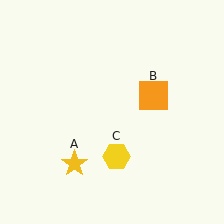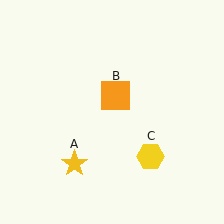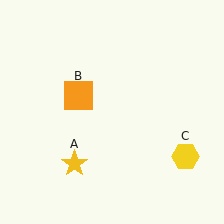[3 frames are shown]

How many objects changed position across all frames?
2 objects changed position: orange square (object B), yellow hexagon (object C).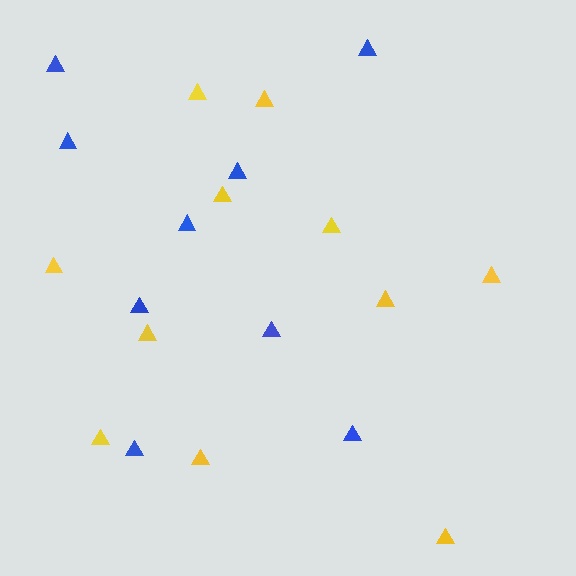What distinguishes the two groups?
There are 2 groups: one group of blue triangles (9) and one group of yellow triangles (11).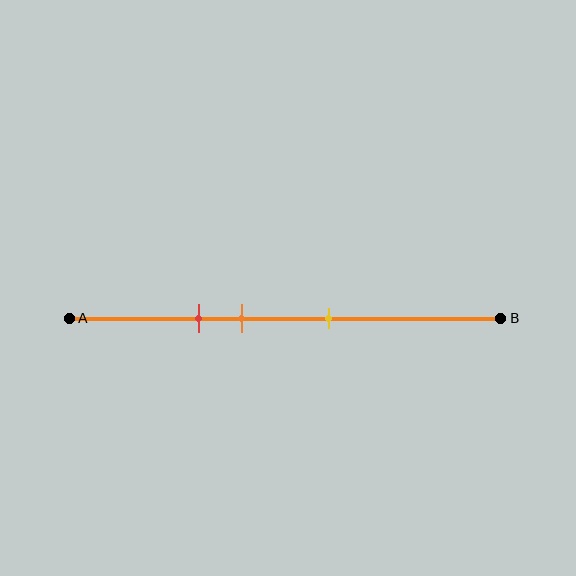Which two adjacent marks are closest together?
The red and orange marks are the closest adjacent pair.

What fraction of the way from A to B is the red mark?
The red mark is approximately 30% (0.3) of the way from A to B.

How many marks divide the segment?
There are 3 marks dividing the segment.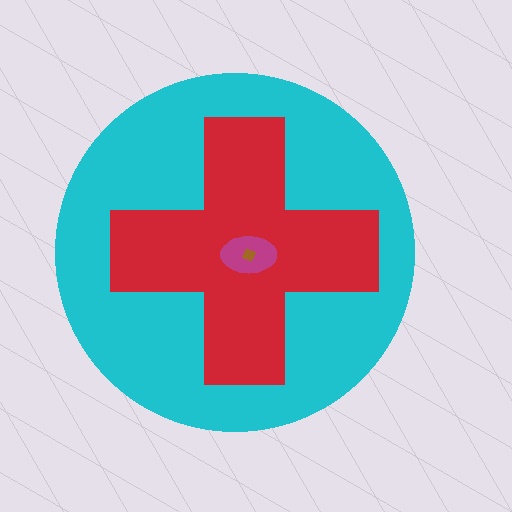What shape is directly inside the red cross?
The magenta ellipse.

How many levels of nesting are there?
4.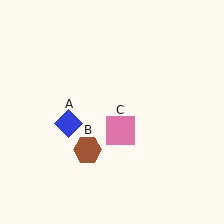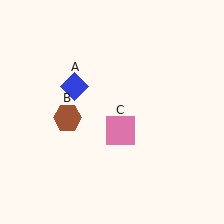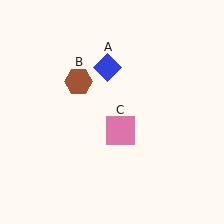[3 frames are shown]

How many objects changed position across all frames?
2 objects changed position: blue diamond (object A), brown hexagon (object B).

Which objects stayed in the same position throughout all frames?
Pink square (object C) remained stationary.